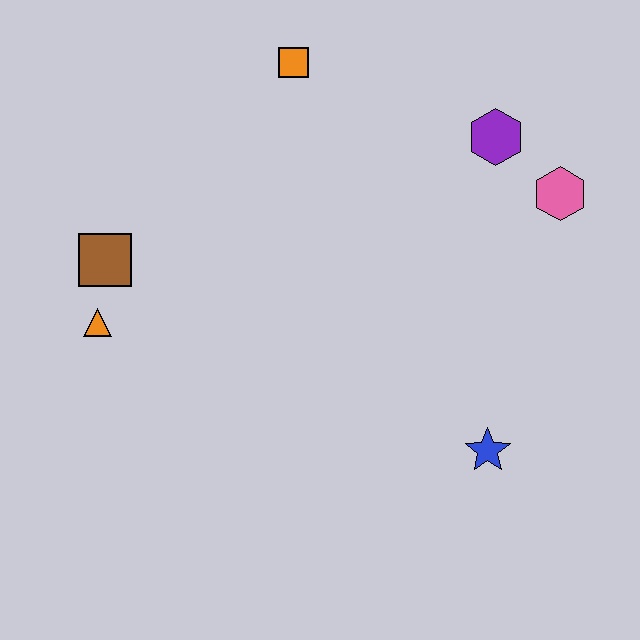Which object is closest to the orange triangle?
The brown square is closest to the orange triangle.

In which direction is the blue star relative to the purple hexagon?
The blue star is below the purple hexagon.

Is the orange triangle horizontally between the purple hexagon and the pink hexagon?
No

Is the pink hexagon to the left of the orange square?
No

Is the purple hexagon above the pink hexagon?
Yes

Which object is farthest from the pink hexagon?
The orange triangle is farthest from the pink hexagon.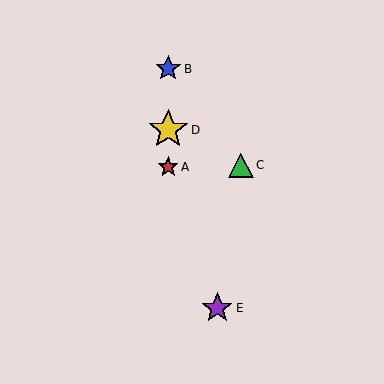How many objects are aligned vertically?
3 objects (A, B, D) are aligned vertically.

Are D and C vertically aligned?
No, D is at x≈168 and C is at x≈241.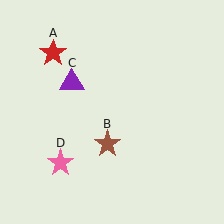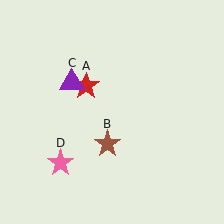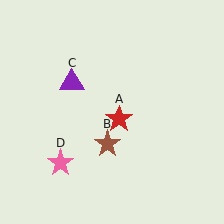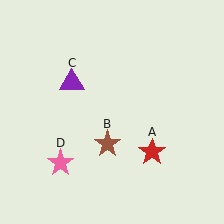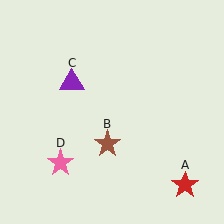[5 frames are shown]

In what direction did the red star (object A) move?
The red star (object A) moved down and to the right.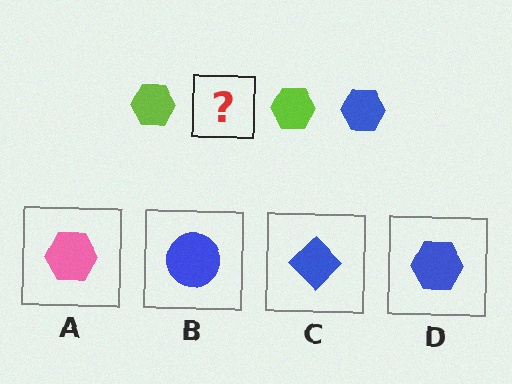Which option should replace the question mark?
Option D.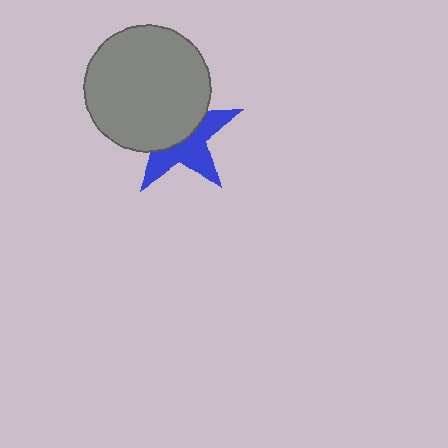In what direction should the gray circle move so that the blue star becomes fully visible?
The gray circle should move toward the upper-left. That is the shortest direction to clear the overlap and leave the blue star fully visible.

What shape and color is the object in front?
The object in front is a gray circle.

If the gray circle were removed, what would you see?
You would see the complete blue star.